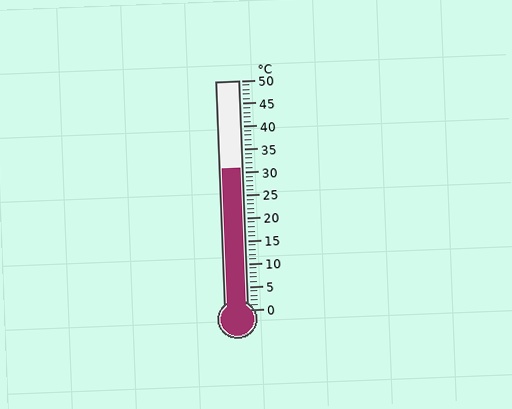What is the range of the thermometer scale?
The thermometer scale ranges from 0°C to 50°C.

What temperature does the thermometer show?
The thermometer shows approximately 31°C.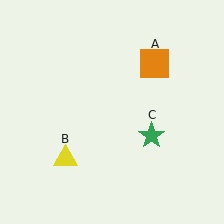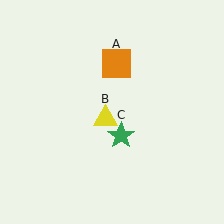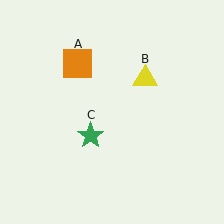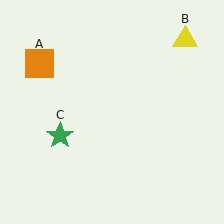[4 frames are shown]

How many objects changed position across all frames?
3 objects changed position: orange square (object A), yellow triangle (object B), green star (object C).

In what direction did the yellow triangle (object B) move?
The yellow triangle (object B) moved up and to the right.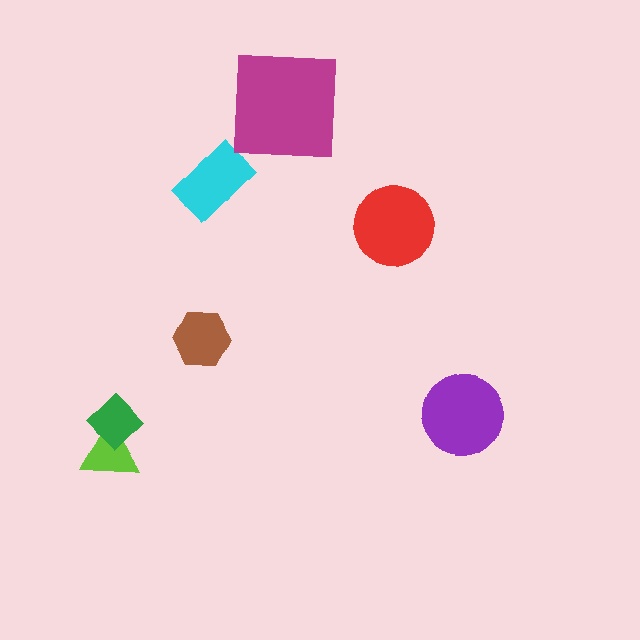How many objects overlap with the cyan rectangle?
0 objects overlap with the cyan rectangle.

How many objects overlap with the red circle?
0 objects overlap with the red circle.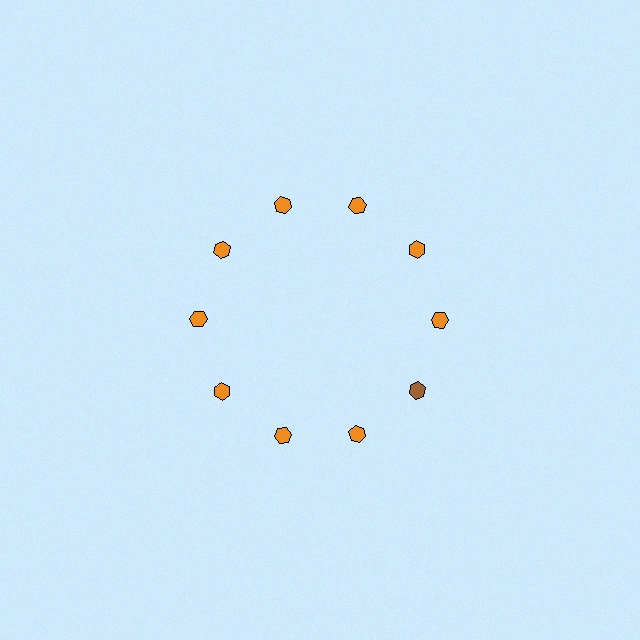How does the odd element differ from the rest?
It has a different color: brown instead of orange.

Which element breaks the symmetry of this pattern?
The brown hexagon at roughly the 4 o'clock position breaks the symmetry. All other shapes are orange hexagons.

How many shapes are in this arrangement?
There are 10 shapes arranged in a ring pattern.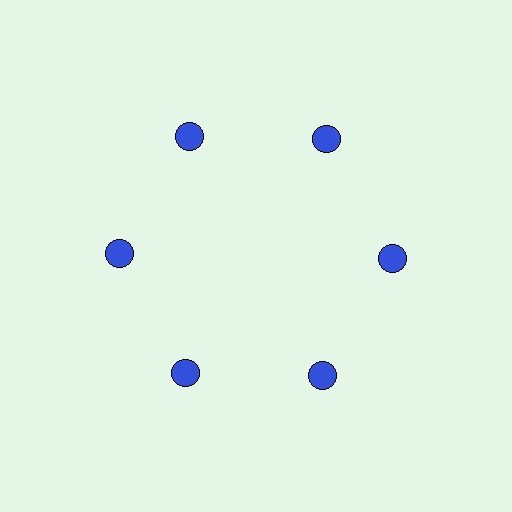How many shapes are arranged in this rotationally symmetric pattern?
There are 6 shapes, arranged in 6 groups of 1.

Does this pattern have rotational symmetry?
Yes, this pattern has 6-fold rotational symmetry. It looks the same after rotating 60 degrees around the center.